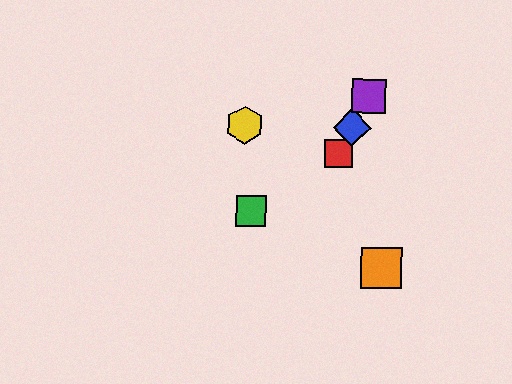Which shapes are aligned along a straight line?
The red square, the blue diamond, the purple square are aligned along a straight line.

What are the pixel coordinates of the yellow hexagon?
The yellow hexagon is at (245, 125).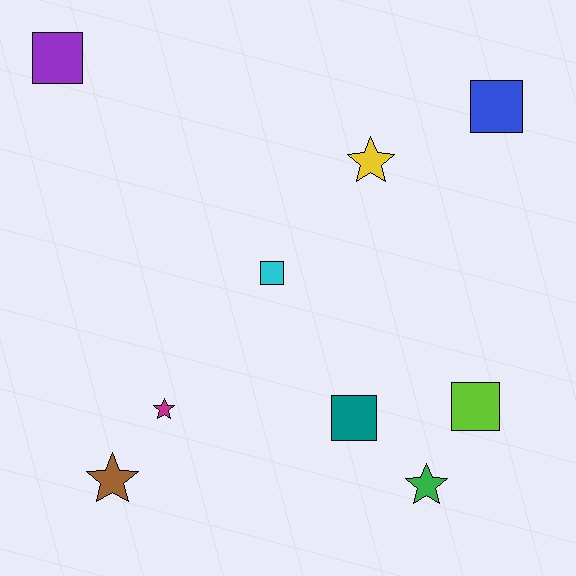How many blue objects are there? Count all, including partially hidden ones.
There is 1 blue object.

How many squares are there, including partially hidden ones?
There are 5 squares.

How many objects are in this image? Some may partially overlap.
There are 9 objects.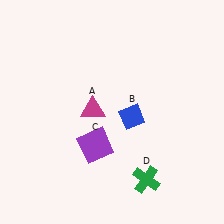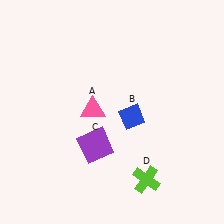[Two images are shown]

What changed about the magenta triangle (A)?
In Image 1, A is magenta. In Image 2, it changed to pink.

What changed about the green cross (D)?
In Image 1, D is green. In Image 2, it changed to lime.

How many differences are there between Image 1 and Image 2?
There are 2 differences between the two images.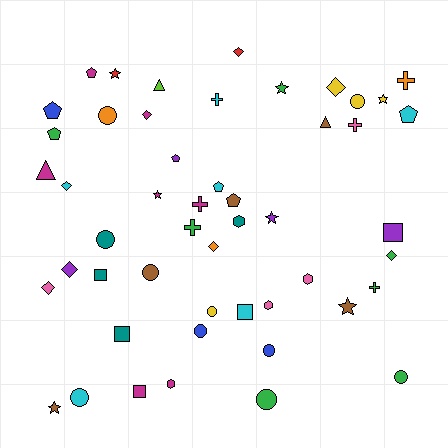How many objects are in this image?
There are 50 objects.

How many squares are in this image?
There are 5 squares.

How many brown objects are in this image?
There are 5 brown objects.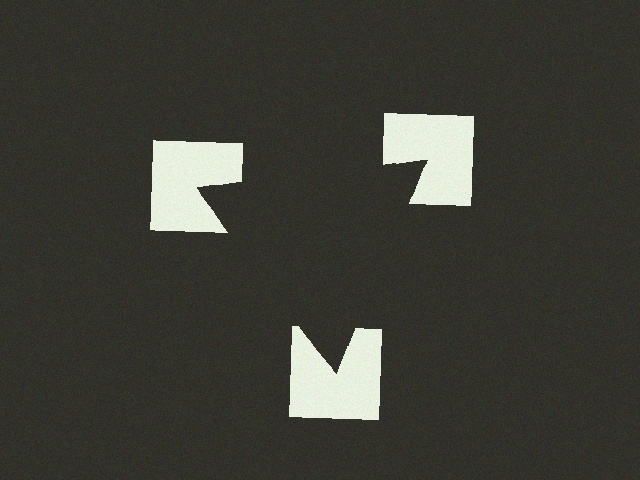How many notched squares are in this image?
There are 3 — one at each vertex of the illusory triangle.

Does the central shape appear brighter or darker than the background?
It typically appears slightly darker than the background, even though no actual brightness change is drawn.